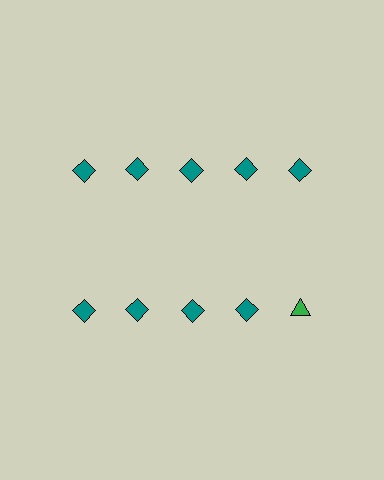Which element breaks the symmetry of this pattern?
The green triangle in the second row, rightmost column breaks the symmetry. All other shapes are teal diamonds.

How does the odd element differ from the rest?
It differs in both color (green instead of teal) and shape (triangle instead of diamond).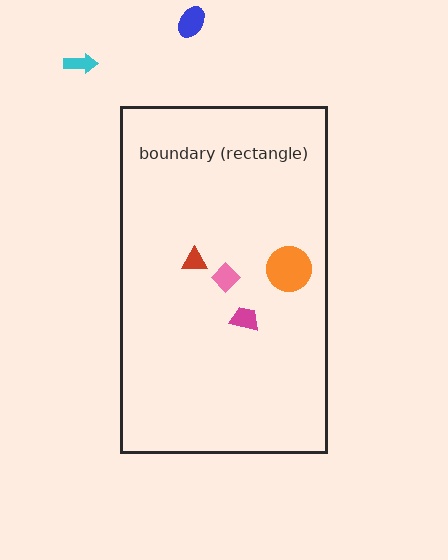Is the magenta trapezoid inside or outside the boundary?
Inside.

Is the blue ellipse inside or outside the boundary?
Outside.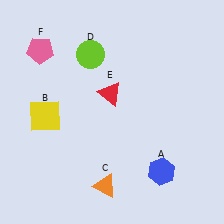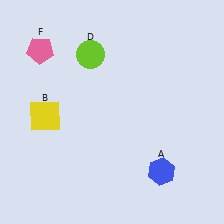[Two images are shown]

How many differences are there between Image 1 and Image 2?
There are 2 differences between the two images.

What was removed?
The orange triangle (C), the red triangle (E) were removed in Image 2.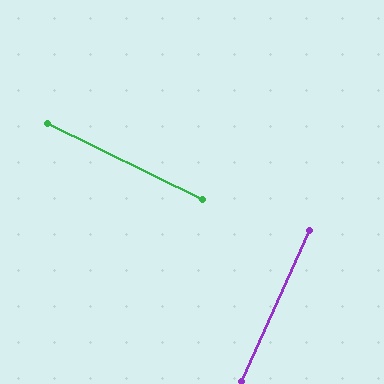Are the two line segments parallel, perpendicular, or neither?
Perpendicular — they meet at approximately 88°.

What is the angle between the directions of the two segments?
Approximately 88 degrees.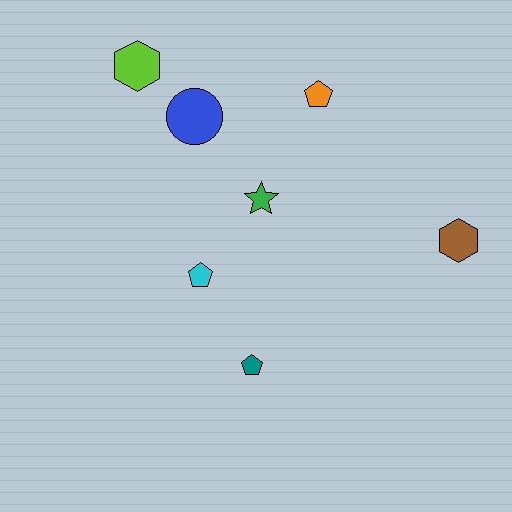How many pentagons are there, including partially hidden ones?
There are 3 pentagons.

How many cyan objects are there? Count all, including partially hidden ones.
There is 1 cyan object.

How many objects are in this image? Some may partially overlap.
There are 7 objects.